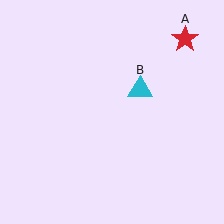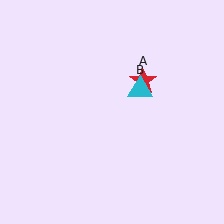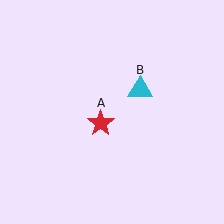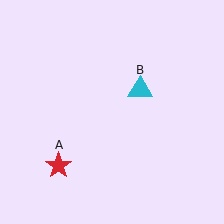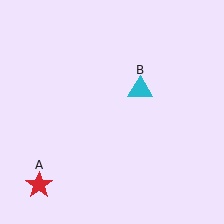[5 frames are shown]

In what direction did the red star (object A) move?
The red star (object A) moved down and to the left.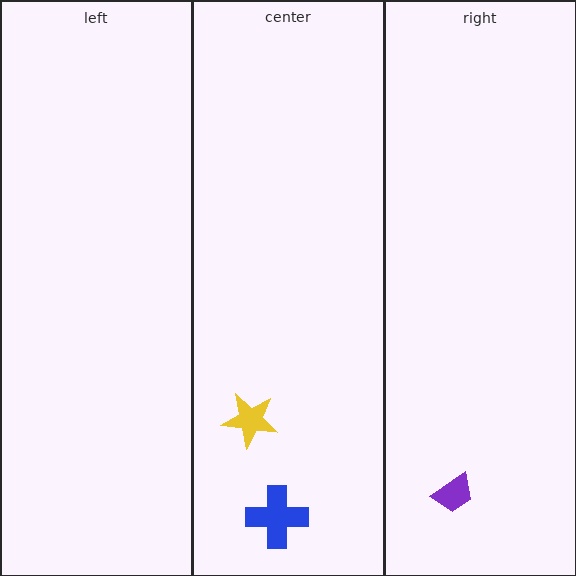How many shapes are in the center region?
2.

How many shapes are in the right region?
1.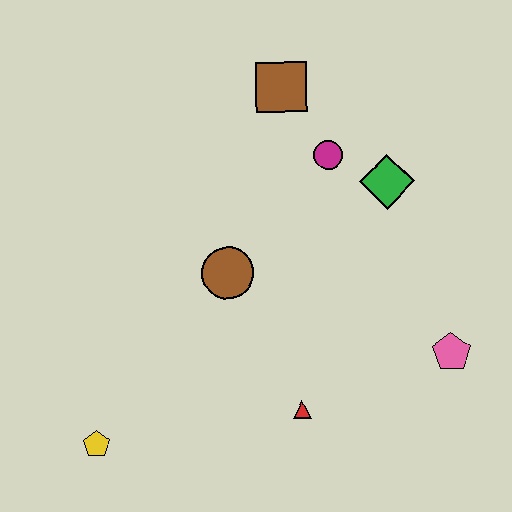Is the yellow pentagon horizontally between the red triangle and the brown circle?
No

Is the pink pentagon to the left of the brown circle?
No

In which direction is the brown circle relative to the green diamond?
The brown circle is to the left of the green diamond.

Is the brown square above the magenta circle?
Yes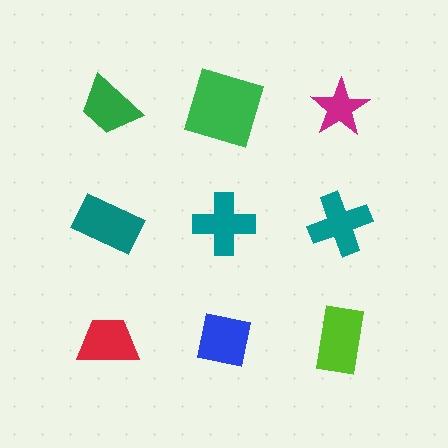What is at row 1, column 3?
A magenta star.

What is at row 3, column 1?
A red trapezoid.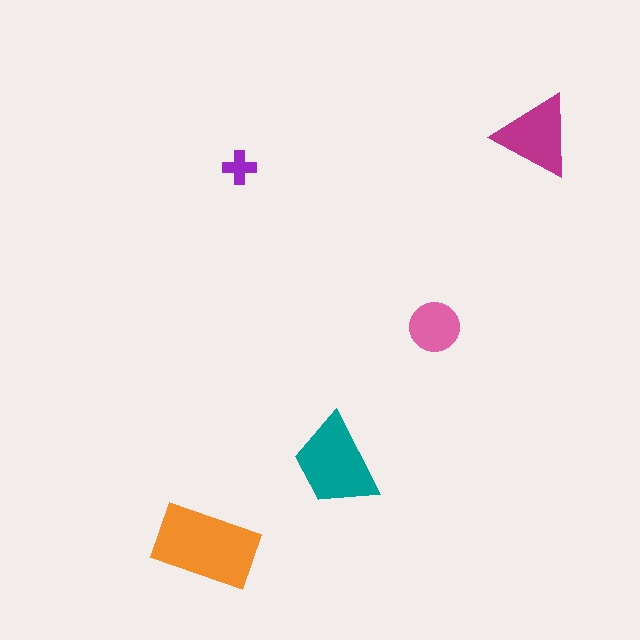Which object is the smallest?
The purple cross.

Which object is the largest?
The orange rectangle.